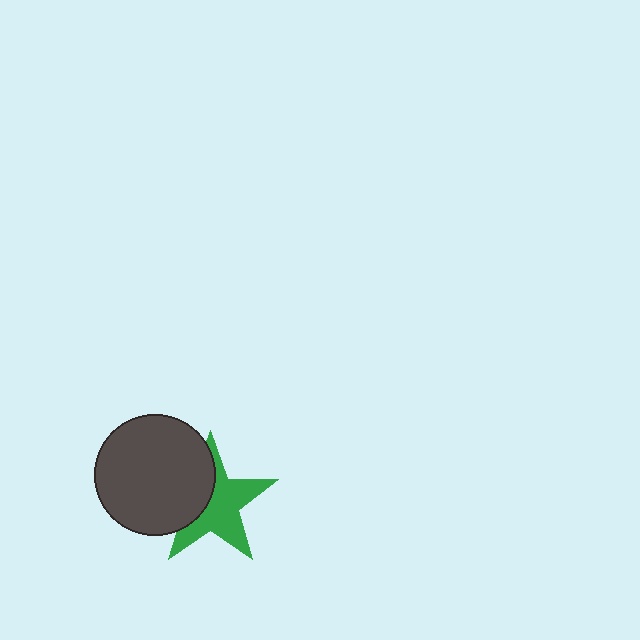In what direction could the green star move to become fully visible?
The green star could move right. That would shift it out from behind the dark gray circle entirely.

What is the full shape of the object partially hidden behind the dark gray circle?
The partially hidden object is a green star.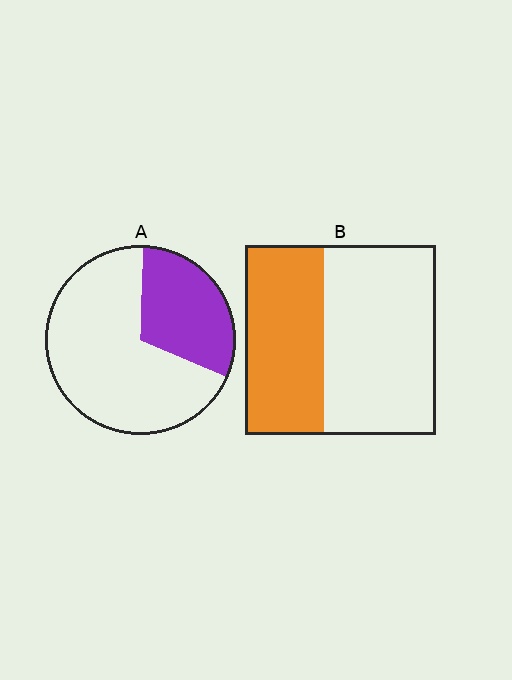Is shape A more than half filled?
No.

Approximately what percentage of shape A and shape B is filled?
A is approximately 30% and B is approximately 40%.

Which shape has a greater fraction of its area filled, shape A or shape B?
Shape B.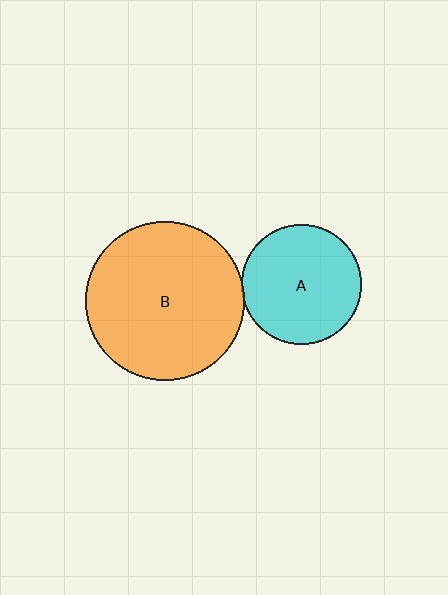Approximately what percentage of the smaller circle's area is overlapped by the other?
Approximately 5%.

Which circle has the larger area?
Circle B (orange).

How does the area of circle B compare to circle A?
Approximately 1.7 times.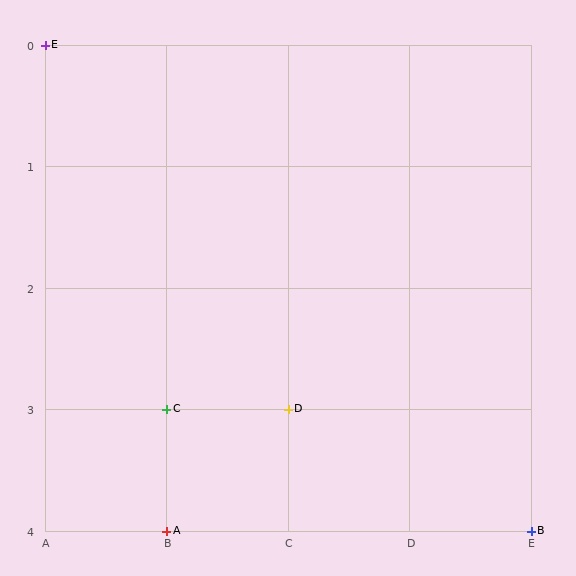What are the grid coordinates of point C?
Point C is at grid coordinates (B, 3).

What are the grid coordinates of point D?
Point D is at grid coordinates (C, 3).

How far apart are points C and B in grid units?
Points C and B are 3 columns and 1 row apart (about 3.2 grid units diagonally).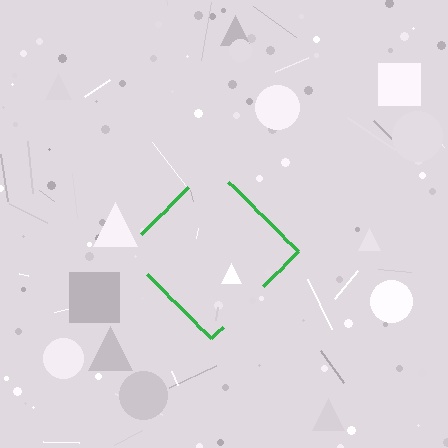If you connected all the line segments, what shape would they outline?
They would outline a diamond.